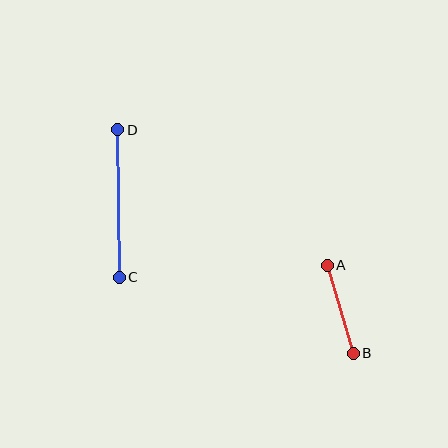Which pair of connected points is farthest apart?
Points C and D are farthest apart.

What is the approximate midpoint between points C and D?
The midpoint is at approximately (118, 204) pixels.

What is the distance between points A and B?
The distance is approximately 92 pixels.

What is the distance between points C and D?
The distance is approximately 147 pixels.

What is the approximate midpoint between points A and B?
The midpoint is at approximately (340, 309) pixels.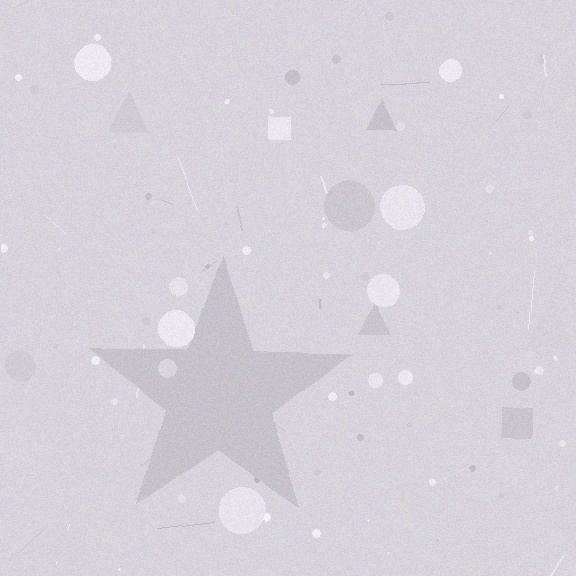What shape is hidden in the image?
A star is hidden in the image.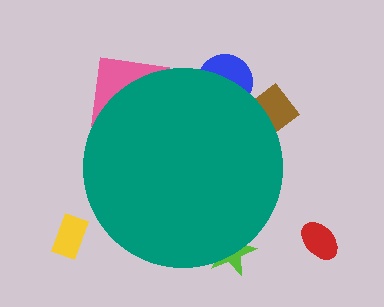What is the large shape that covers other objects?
A teal circle.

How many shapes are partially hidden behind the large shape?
4 shapes are partially hidden.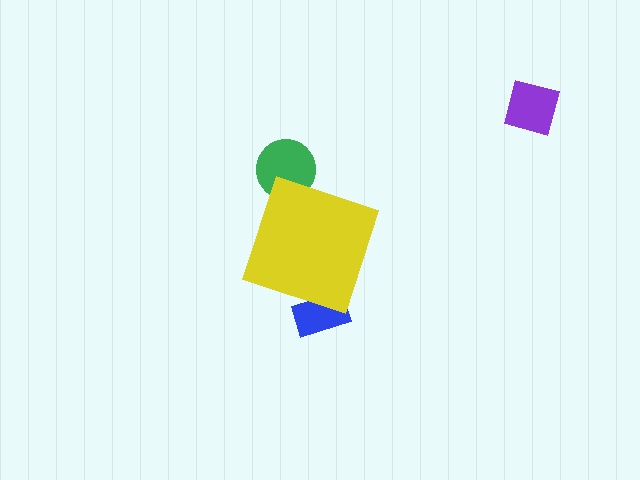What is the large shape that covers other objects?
A yellow diamond.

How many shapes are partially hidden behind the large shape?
2 shapes are partially hidden.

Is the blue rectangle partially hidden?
Yes, the blue rectangle is partially hidden behind the yellow diamond.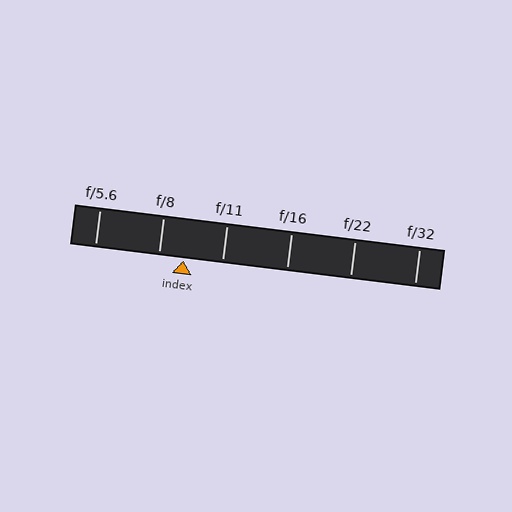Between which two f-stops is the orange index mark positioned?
The index mark is between f/8 and f/11.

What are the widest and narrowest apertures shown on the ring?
The widest aperture shown is f/5.6 and the narrowest is f/32.